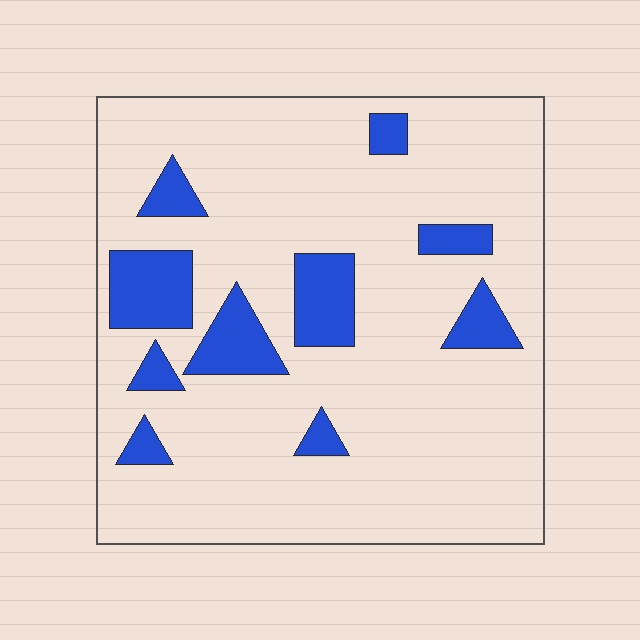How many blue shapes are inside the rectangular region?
10.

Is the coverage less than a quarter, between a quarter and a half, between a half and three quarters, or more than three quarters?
Less than a quarter.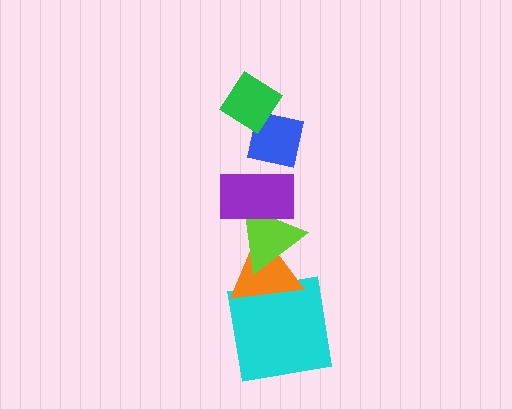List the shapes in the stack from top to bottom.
From top to bottom: the green diamond, the blue square, the purple rectangle, the lime triangle, the orange triangle, the cyan square.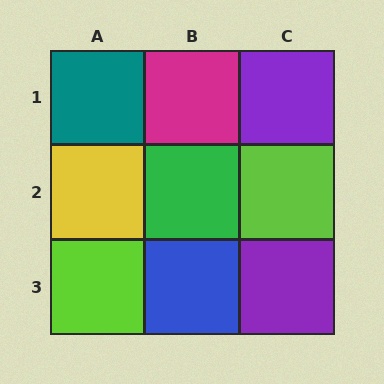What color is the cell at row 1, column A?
Teal.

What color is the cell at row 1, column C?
Purple.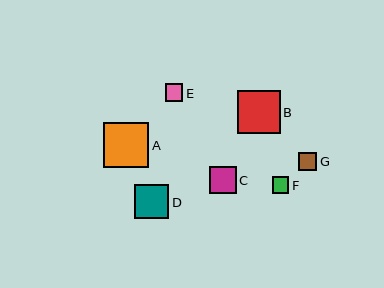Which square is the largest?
Square A is the largest with a size of approximately 45 pixels.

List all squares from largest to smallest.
From largest to smallest: A, B, D, C, G, E, F.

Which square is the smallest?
Square F is the smallest with a size of approximately 17 pixels.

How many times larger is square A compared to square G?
Square A is approximately 2.5 times the size of square G.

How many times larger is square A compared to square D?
Square A is approximately 1.3 times the size of square D.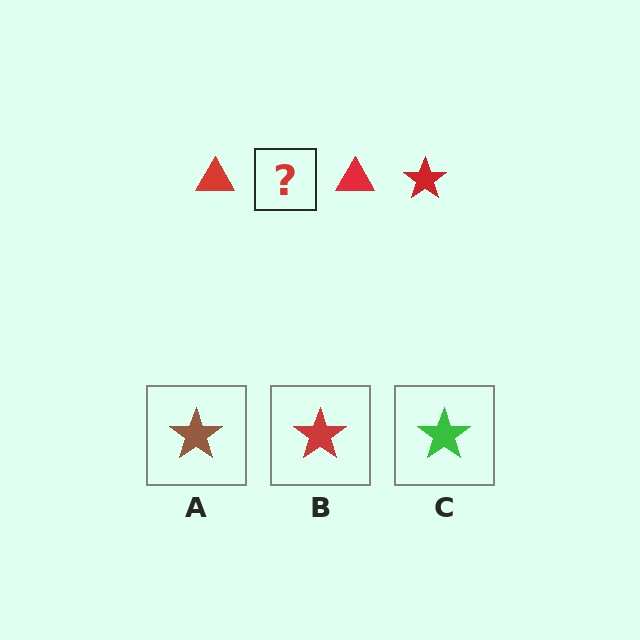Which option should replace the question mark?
Option B.